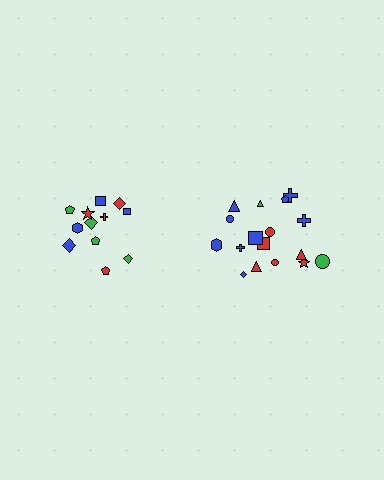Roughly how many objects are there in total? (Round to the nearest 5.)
Roughly 30 objects in total.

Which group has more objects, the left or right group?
The right group.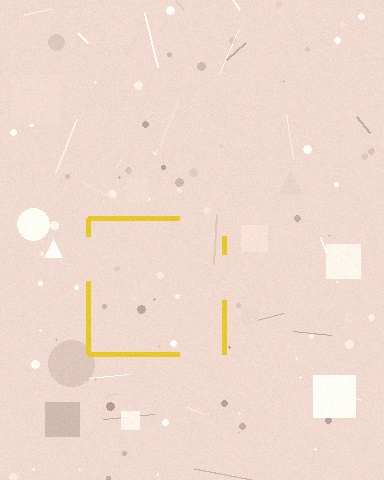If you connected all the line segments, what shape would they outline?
They would outline a square.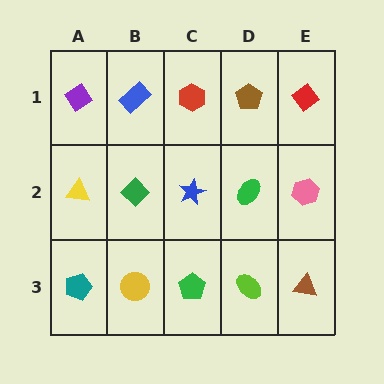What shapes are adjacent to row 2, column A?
A purple diamond (row 1, column A), a teal pentagon (row 3, column A), a green diamond (row 2, column B).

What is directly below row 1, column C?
A blue star.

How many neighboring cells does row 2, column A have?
3.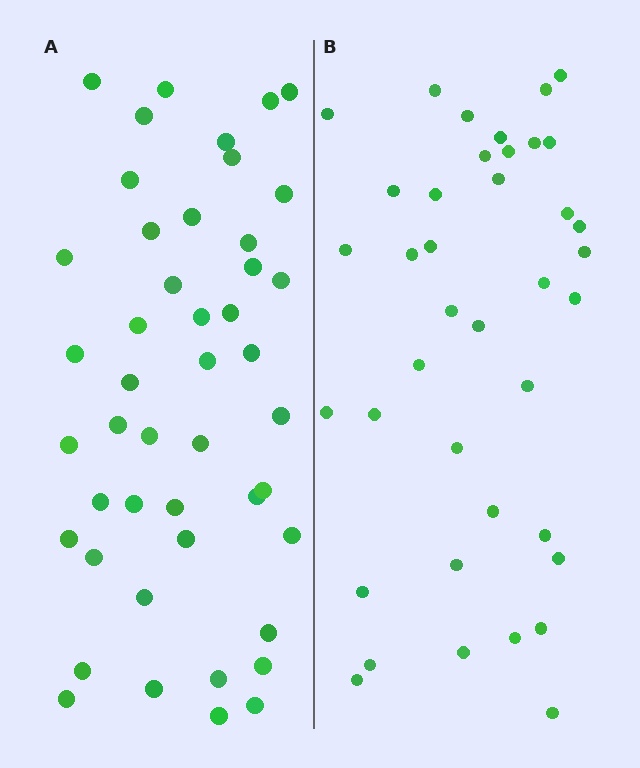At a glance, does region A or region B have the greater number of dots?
Region A (the left region) has more dots.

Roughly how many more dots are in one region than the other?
Region A has roughly 8 or so more dots than region B.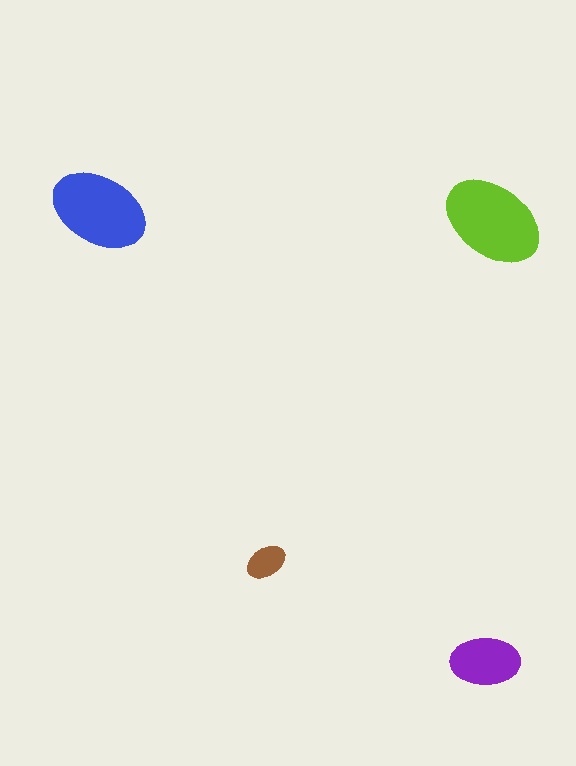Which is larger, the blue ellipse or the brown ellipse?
The blue one.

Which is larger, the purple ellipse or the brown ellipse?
The purple one.